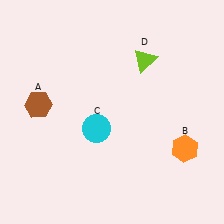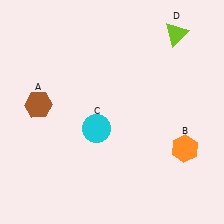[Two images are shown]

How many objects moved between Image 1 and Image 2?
1 object moved between the two images.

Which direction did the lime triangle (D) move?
The lime triangle (D) moved right.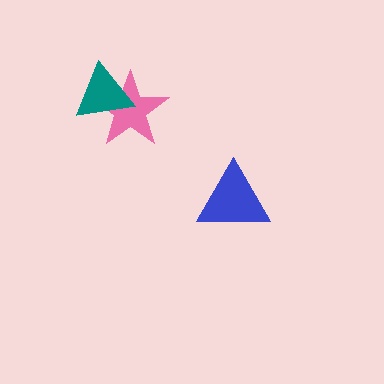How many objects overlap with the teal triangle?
1 object overlaps with the teal triangle.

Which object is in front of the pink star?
The teal triangle is in front of the pink star.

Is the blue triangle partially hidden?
No, no other shape covers it.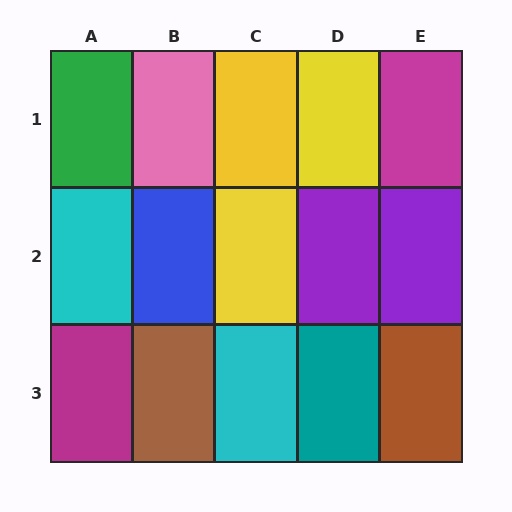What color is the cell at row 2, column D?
Purple.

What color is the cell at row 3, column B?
Brown.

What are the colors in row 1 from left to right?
Green, pink, yellow, yellow, magenta.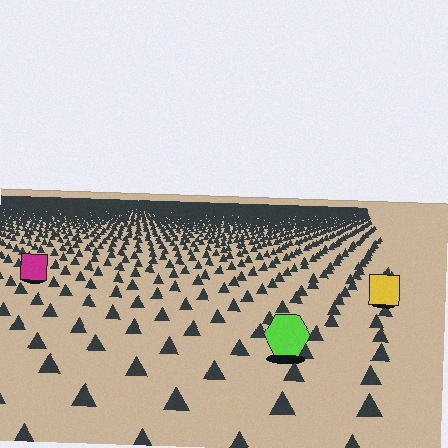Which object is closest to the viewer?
The lime hexagon is closest. The texture marks near it are larger and more spread out.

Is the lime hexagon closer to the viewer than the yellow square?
Yes. The lime hexagon is closer — you can tell from the texture gradient: the ground texture is coarser near it.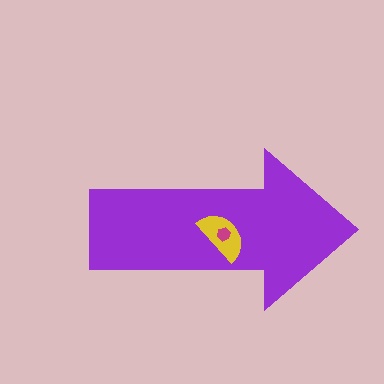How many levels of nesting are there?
3.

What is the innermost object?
The magenta hexagon.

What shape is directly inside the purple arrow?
The yellow semicircle.